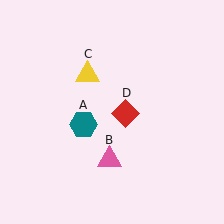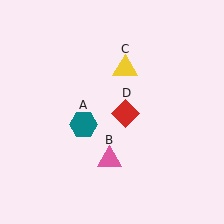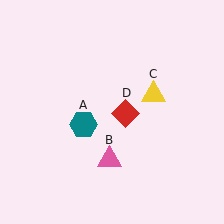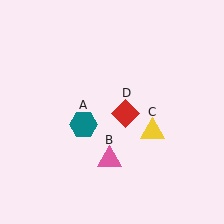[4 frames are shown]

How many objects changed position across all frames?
1 object changed position: yellow triangle (object C).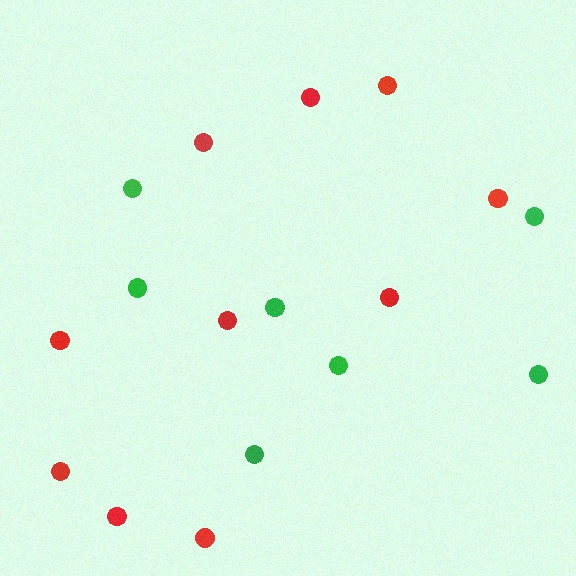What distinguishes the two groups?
There are 2 groups: one group of red circles (10) and one group of green circles (7).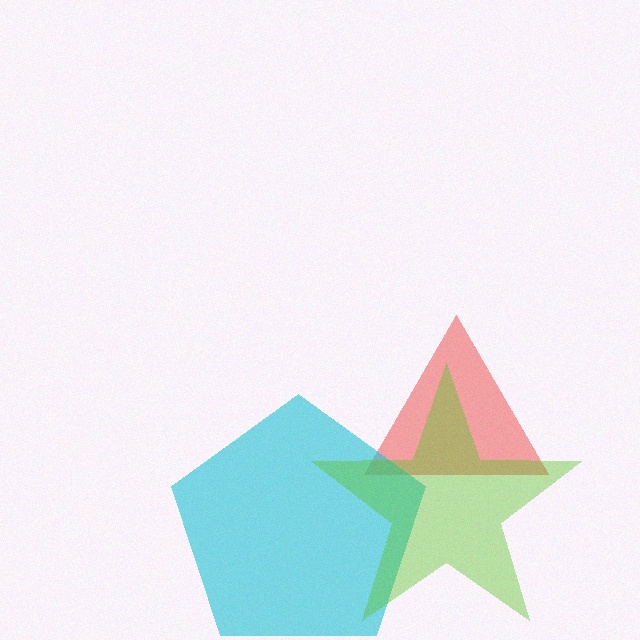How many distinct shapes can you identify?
There are 3 distinct shapes: a red triangle, a cyan pentagon, a lime star.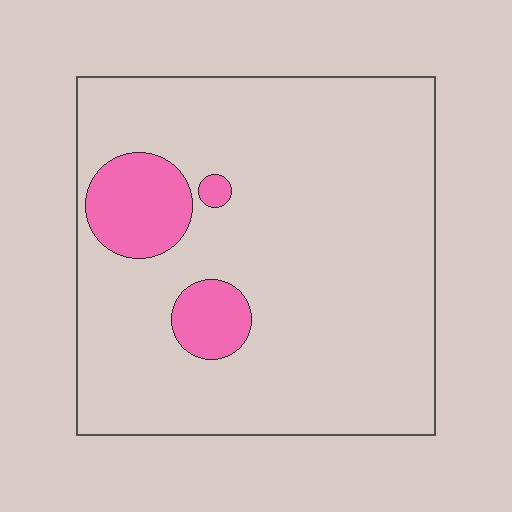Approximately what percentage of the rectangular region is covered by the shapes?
Approximately 10%.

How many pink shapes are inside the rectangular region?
3.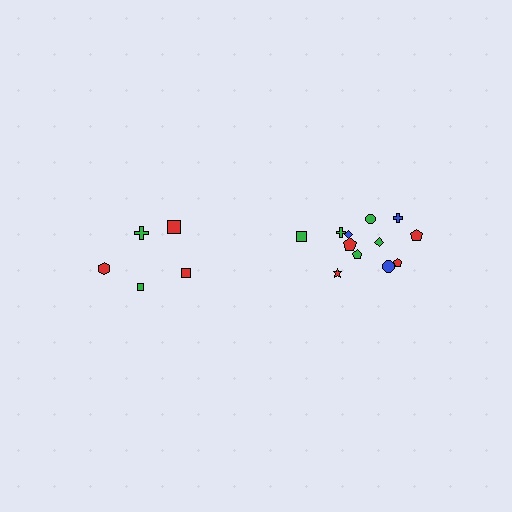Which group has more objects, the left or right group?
The right group.